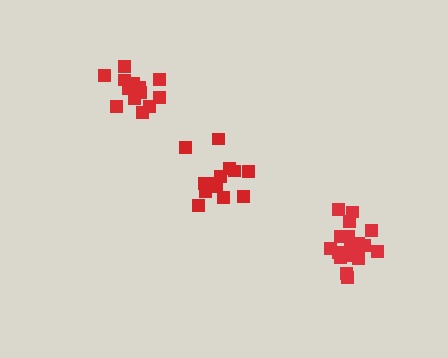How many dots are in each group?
Group 1: 13 dots, Group 2: 18 dots, Group 3: 15 dots (46 total).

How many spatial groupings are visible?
There are 3 spatial groupings.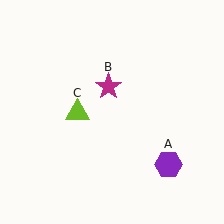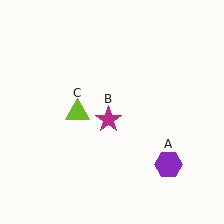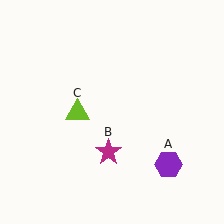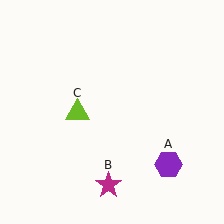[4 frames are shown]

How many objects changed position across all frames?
1 object changed position: magenta star (object B).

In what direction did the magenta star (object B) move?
The magenta star (object B) moved down.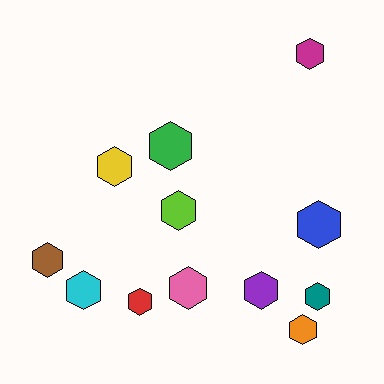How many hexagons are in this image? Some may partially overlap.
There are 12 hexagons.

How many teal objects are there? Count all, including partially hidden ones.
There is 1 teal object.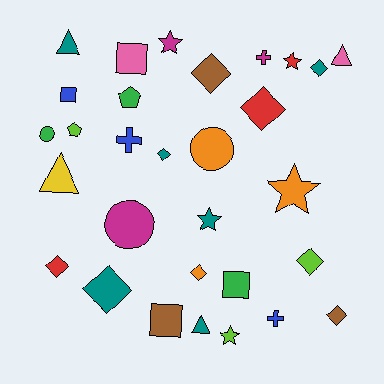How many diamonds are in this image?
There are 9 diamonds.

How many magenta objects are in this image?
There are 3 magenta objects.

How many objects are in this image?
There are 30 objects.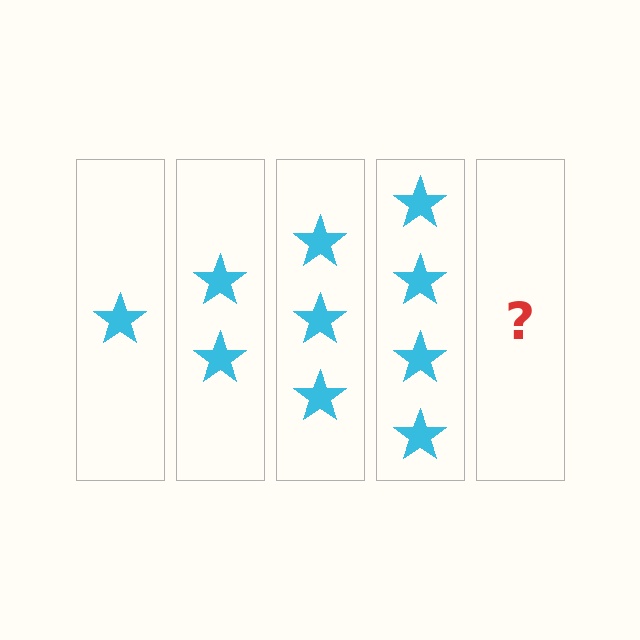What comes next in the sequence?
The next element should be 5 stars.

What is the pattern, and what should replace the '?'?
The pattern is that each step adds one more star. The '?' should be 5 stars.